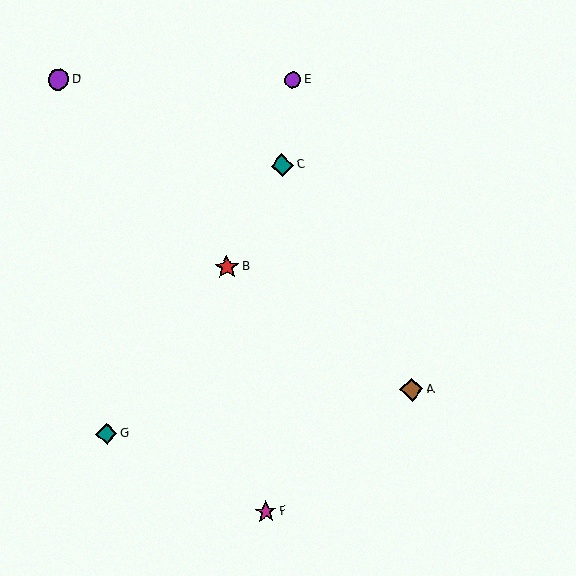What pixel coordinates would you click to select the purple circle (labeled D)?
Click at (58, 79) to select the purple circle D.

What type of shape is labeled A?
Shape A is a brown diamond.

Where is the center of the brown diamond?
The center of the brown diamond is at (411, 389).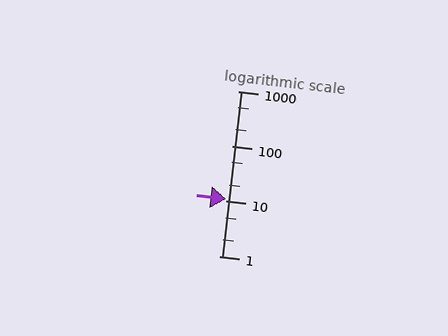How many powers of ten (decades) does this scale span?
The scale spans 3 decades, from 1 to 1000.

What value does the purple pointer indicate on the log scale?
The pointer indicates approximately 11.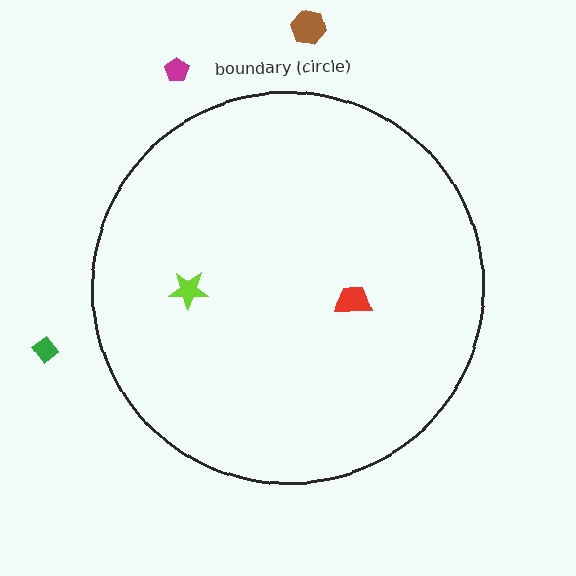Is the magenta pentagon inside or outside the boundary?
Outside.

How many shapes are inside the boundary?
2 inside, 3 outside.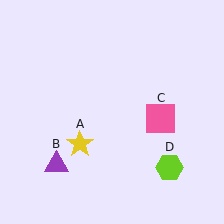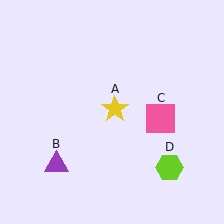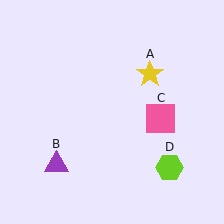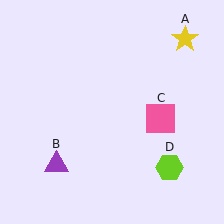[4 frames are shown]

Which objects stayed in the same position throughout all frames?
Purple triangle (object B) and pink square (object C) and lime hexagon (object D) remained stationary.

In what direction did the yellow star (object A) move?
The yellow star (object A) moved up and to the right.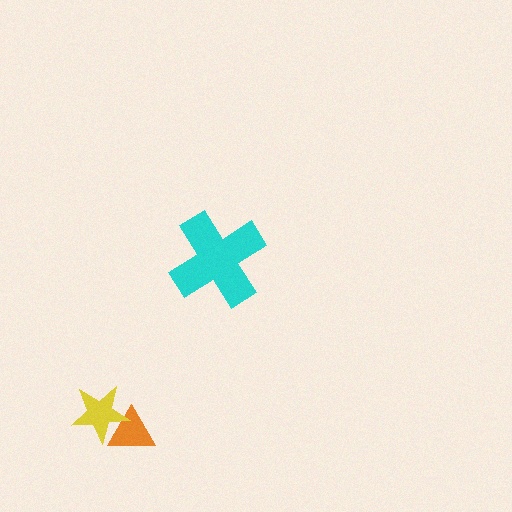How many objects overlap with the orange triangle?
1 object overlaps with the orange triangle.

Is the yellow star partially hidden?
No, no other shape covers it.